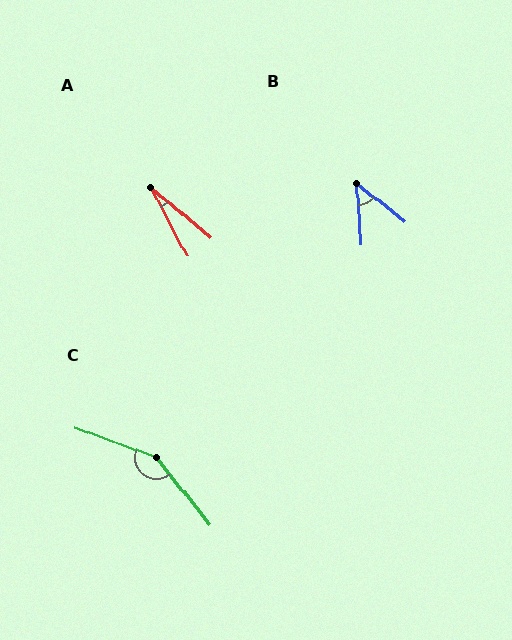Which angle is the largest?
C, at approximately 149 degrees.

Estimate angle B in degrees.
Approximately 47 degrees.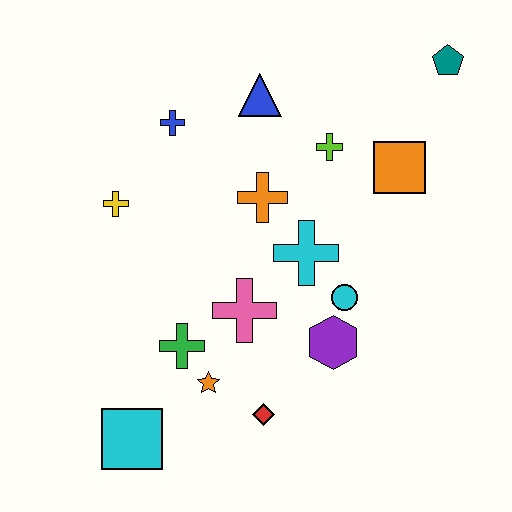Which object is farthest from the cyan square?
The teal pentagon is farthest from the cyan square.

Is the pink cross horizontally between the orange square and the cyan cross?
No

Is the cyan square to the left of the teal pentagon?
Yes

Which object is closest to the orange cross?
The cyan cross is closest to the orange cross.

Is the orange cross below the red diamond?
No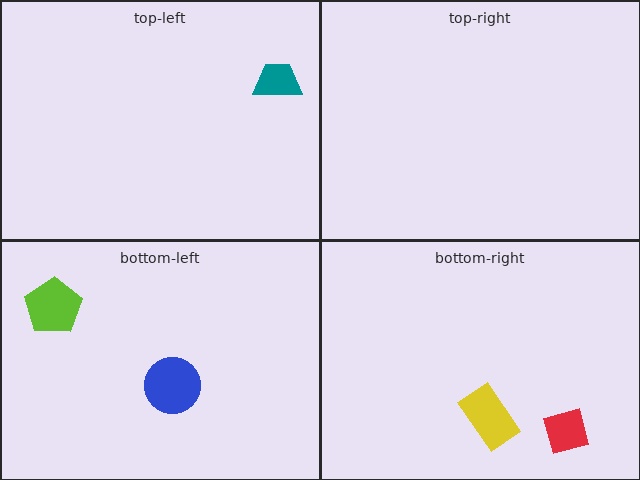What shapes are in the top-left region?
The teal trapezoid.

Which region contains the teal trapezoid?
The top-left region.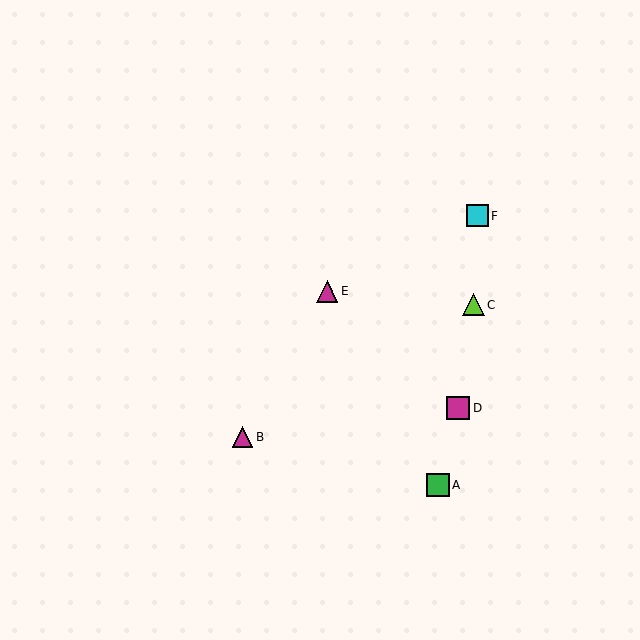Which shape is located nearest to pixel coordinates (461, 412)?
The magenta square (labeled D) at (458, 408) is nearest to that location.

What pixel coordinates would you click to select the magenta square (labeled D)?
Click at (458, 408) to select the magenta square D.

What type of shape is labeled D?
Shape D is a magenta square.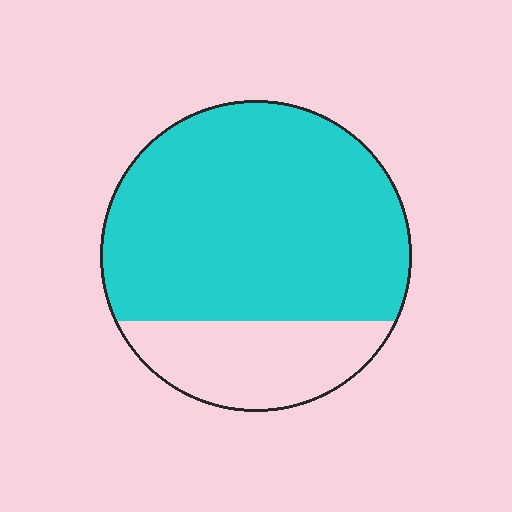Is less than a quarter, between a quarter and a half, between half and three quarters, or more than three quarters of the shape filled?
More than three quarters.